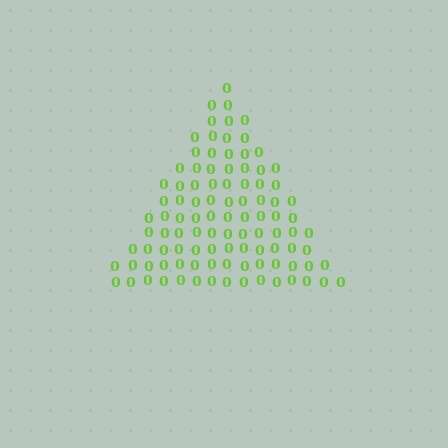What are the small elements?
The small elements are digit 0's.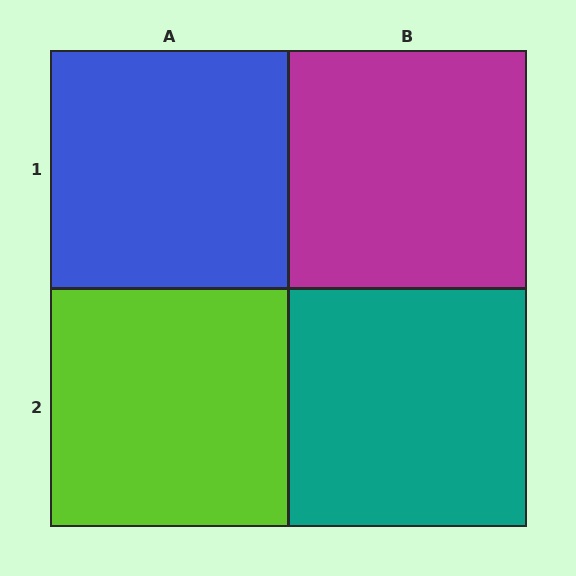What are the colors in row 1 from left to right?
Blue, magenta.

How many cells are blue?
1 cell is blue.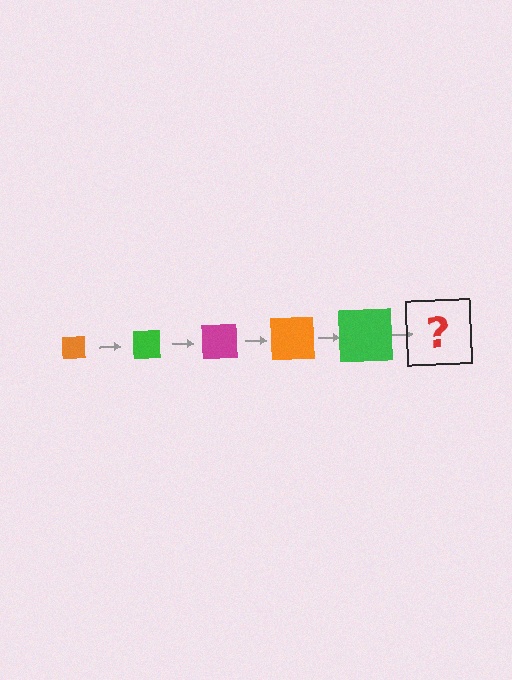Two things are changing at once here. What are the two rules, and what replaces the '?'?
The two rules are that the square grows larger each step and the color cycles through orange, green, and magenta. The '?' should be a magenta square, larger than the previous one.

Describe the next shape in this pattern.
It should be a magenta square, larger than the previous one.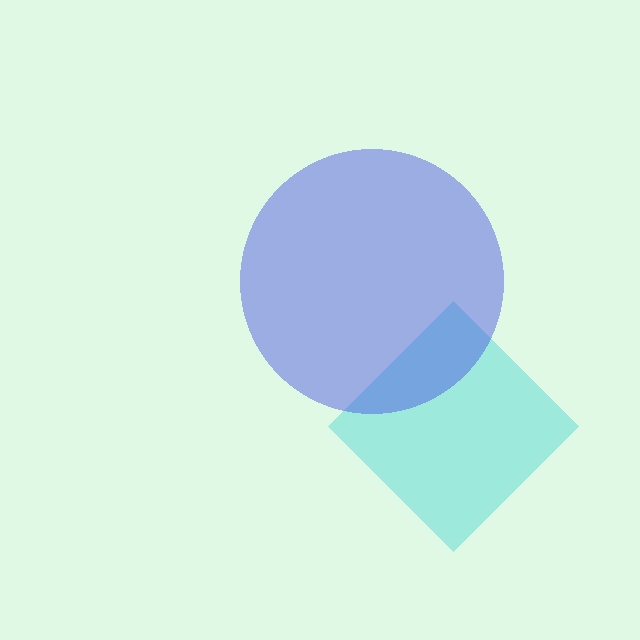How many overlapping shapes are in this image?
There are 2 overlapping shapes in the image.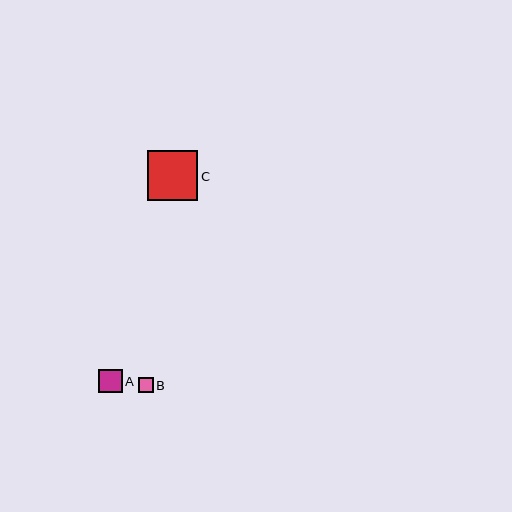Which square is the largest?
Square C is the largest with a size of approximately 50 pixels.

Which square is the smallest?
Square B is the smallest with a size of approximately 15 pixels.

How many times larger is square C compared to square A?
Square C is approximately 2.1 times the size of square A.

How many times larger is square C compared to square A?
Square C is approximately 2.1 times the size of square A.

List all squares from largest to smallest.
From largest to smallest: C, A, B.